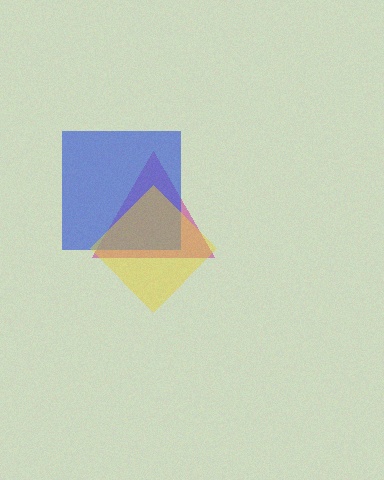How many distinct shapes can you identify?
There are 3 distinct shapes: a magenta triangle, a blue square, a yellow diamond.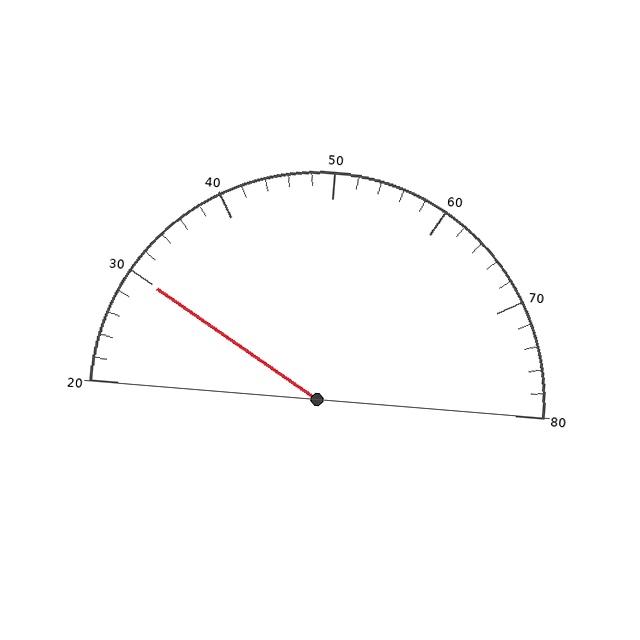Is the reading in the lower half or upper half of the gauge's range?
The reading is in the lower half of the range (20 to 80).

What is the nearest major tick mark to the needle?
The nearest major tick mark is 30.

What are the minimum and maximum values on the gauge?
The gauge ranges from 20 to 80.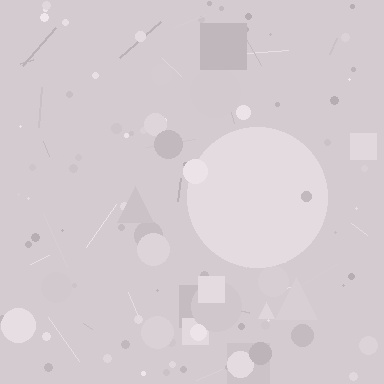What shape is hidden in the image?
A circle is hidden in the image.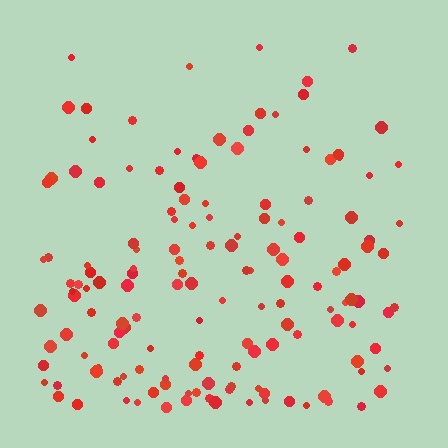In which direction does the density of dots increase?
From top to bottom, with the bottom side densest.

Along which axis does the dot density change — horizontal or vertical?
Vertical.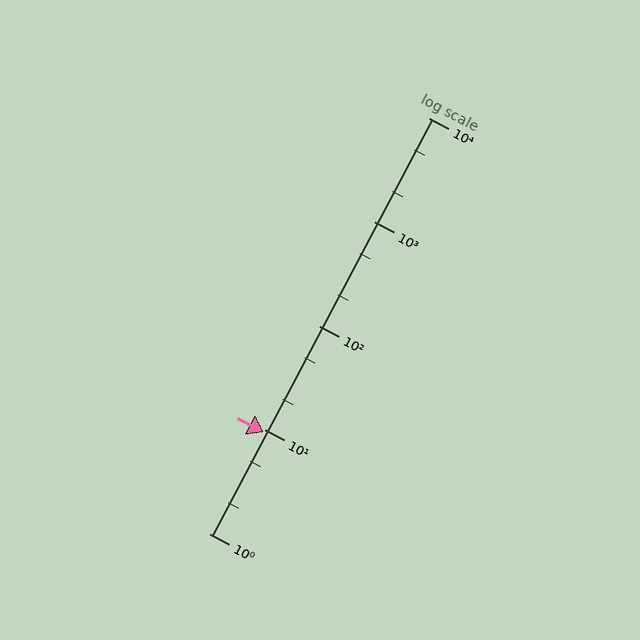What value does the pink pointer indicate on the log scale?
The pointer indicates approximately 9.5.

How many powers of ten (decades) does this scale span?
The scale spans 4 decades, from 1 to 10000.